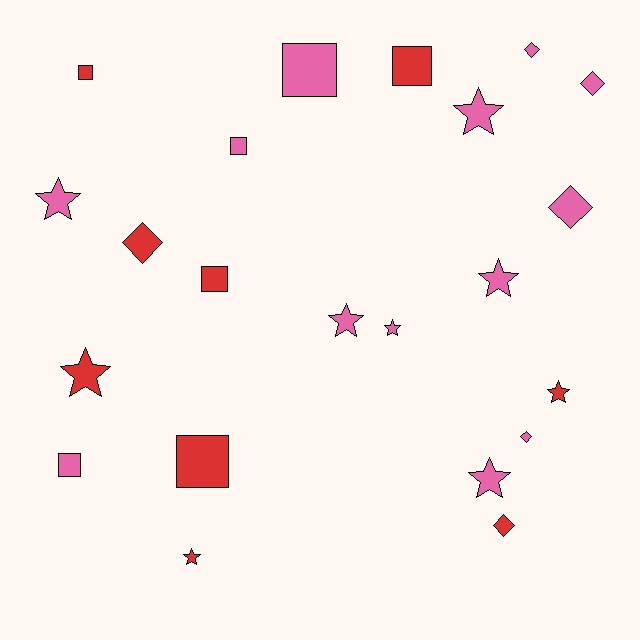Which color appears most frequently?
Pink, with 13 objects.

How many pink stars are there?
There are 6 pink stars.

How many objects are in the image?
There are 22 objects.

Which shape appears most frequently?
Star, with 9 objects.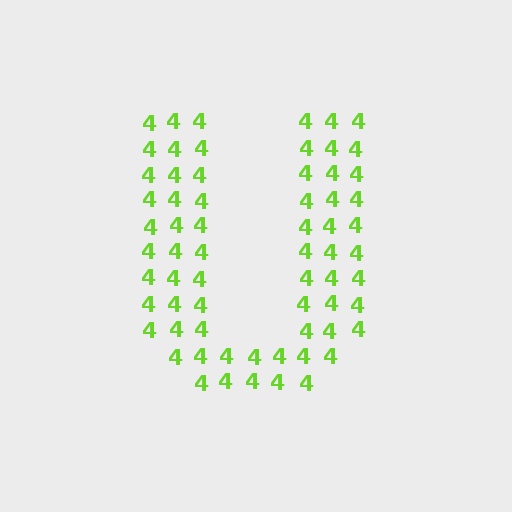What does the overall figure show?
The overall figure shows the letter U.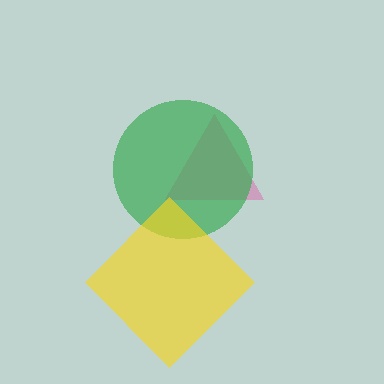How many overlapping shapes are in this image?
There are 3 overlapping shapes in the image.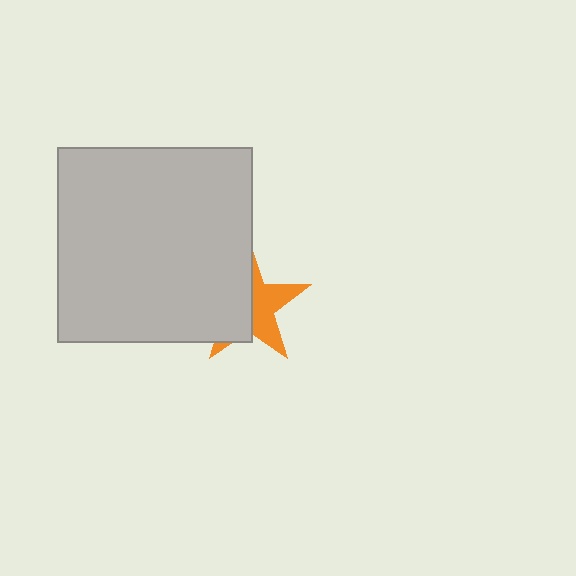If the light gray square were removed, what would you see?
You would see the complete orange star.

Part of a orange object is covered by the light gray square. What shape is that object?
It is a star.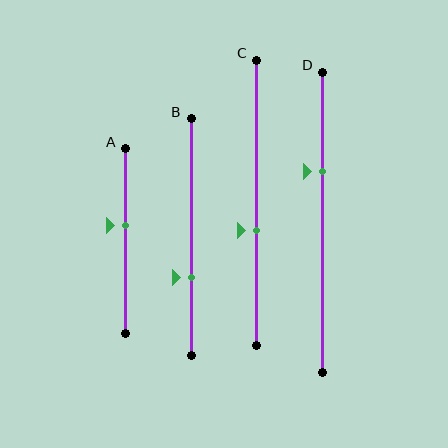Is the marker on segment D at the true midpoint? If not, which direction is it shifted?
No, the marker on segment D is shifted upward by about 17% of the segment length.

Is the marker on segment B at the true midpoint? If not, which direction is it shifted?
No, the marker on segment B is shifted downward by about 17% of the segment length.